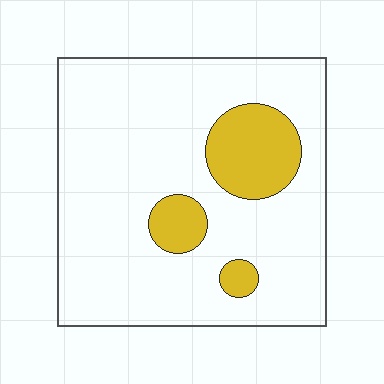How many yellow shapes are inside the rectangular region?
3.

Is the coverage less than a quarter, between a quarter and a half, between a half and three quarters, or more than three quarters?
Less than a quarter.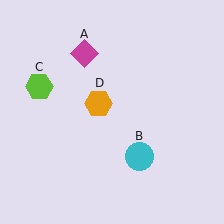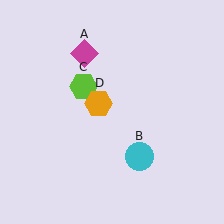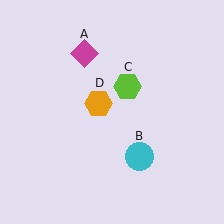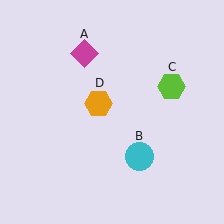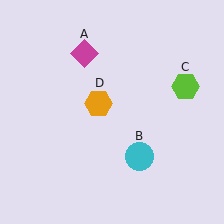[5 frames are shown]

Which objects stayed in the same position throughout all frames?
Magenta diamond (object A) and cyan circle (object B) and orange hexagon (object D) remained stationary.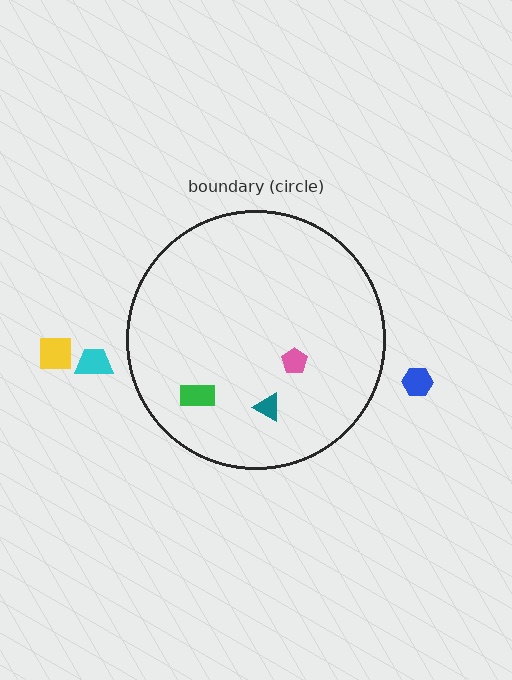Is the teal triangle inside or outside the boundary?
Inside.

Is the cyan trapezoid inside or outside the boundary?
Outside.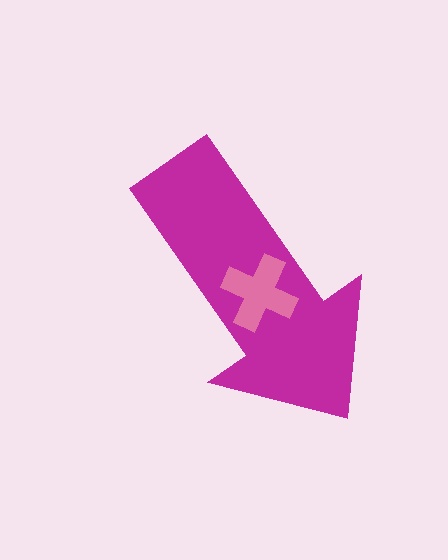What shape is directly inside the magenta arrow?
The pink cross.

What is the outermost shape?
The magenta arrow.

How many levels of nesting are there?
2.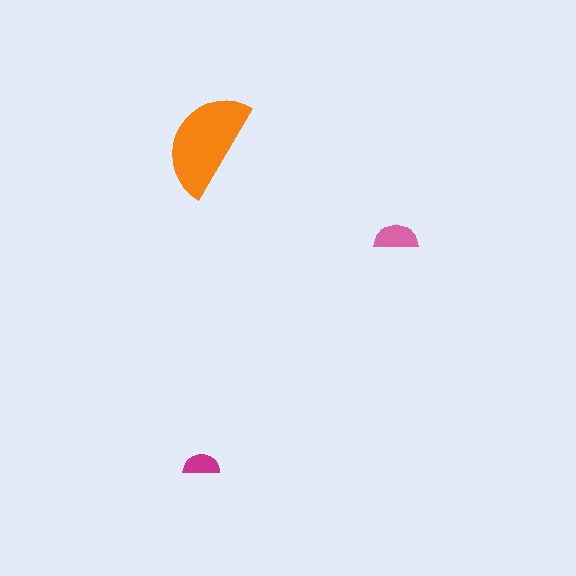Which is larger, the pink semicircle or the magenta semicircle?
The pink one.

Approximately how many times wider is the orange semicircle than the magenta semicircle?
About 3 times wider.